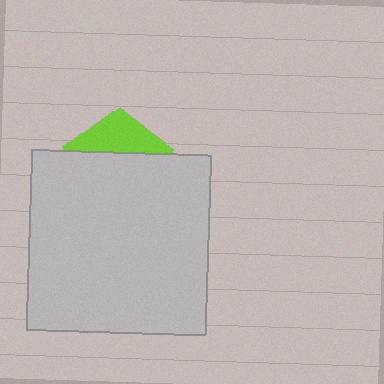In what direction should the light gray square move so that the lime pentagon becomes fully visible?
The light gray square should move down. That is the shortest direction to clear the overlap and leave the lime pentagon fully visible.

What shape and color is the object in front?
The object in front is a light gray square.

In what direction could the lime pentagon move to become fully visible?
The lime pentagon could move up. That would shift it out from behind the light gray square entirely.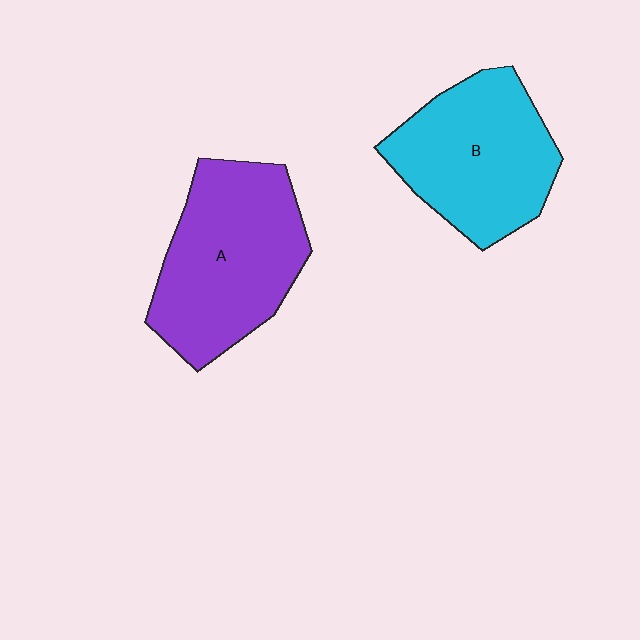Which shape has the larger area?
Shape A (purple).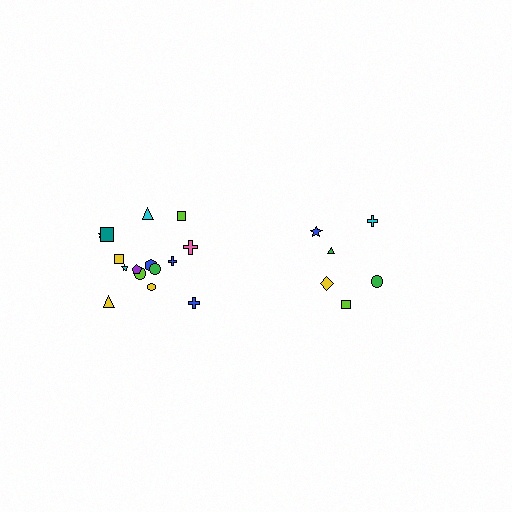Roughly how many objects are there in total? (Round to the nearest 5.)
Roughly 20 objects in total.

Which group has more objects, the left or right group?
The left group.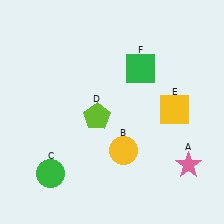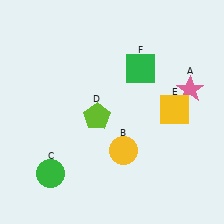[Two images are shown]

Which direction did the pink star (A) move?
The pink star (A) moved up.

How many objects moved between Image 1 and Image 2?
1 object moved between the two images.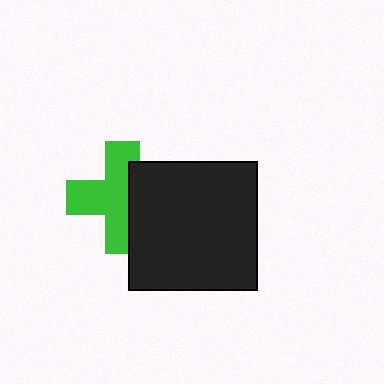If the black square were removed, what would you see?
You would see the complete green cross.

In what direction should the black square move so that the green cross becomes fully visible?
The black square should move right. That is the shortest direction to clear the overlap and leave the green cross fully visible.